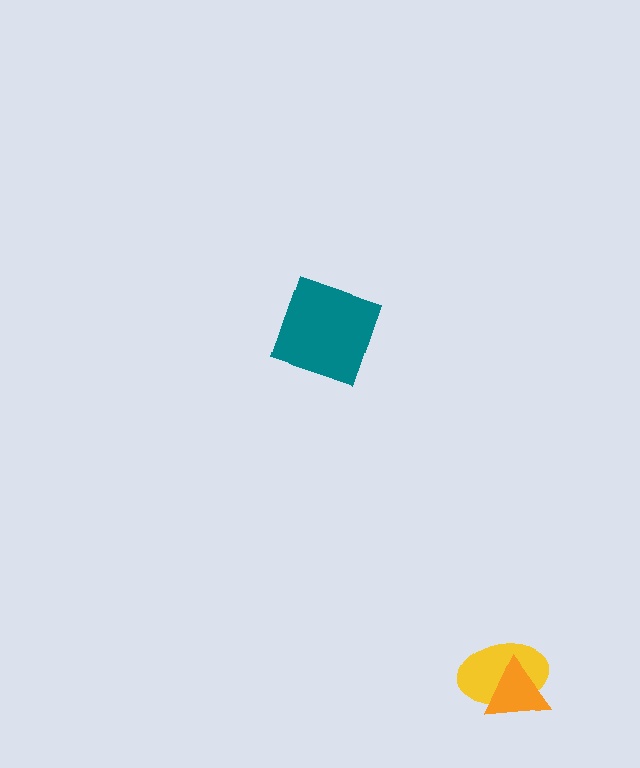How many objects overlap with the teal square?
0 objects overlap with the teal square.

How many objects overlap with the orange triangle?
1 object overlaps with the orange triangle.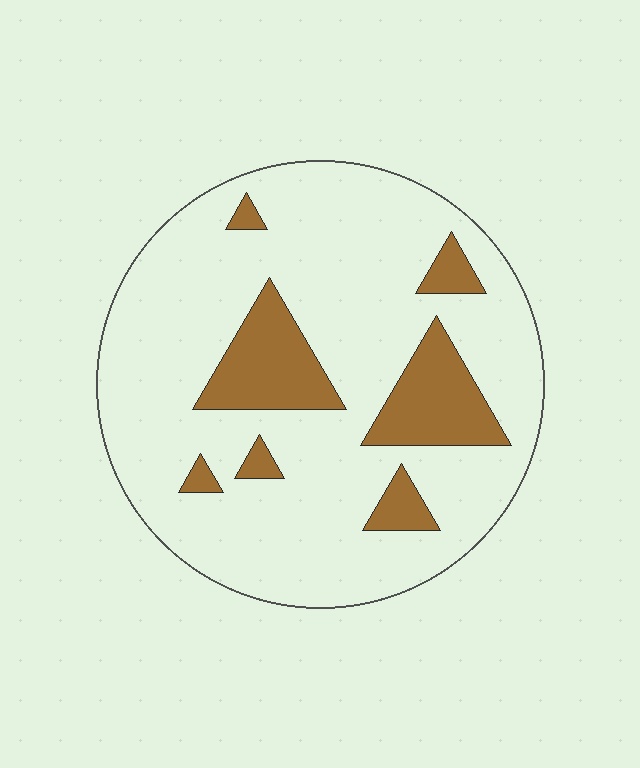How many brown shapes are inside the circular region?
7.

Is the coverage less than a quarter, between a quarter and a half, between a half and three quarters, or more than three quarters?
Less than a quarter.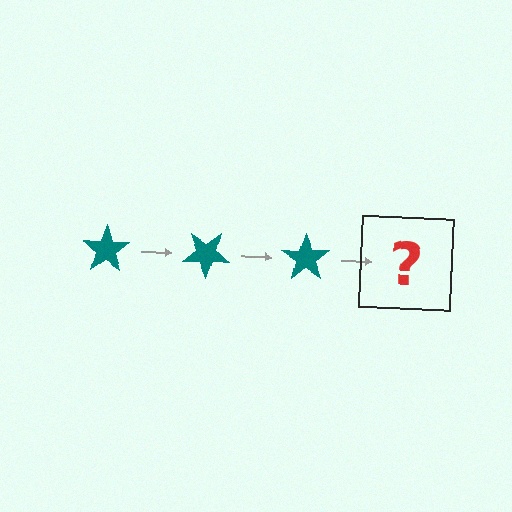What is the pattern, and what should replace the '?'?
The pattern is that the star rotates 35 degrees each step. The '?' should be a teal star rotated 105 degrees.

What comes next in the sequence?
The next element should be a teal star rotated 105 degrees.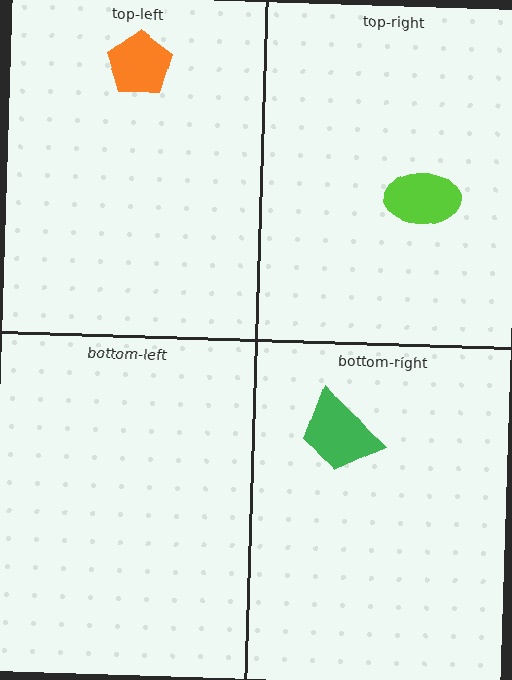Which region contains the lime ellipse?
The top-right region.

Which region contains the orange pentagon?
The top-left region.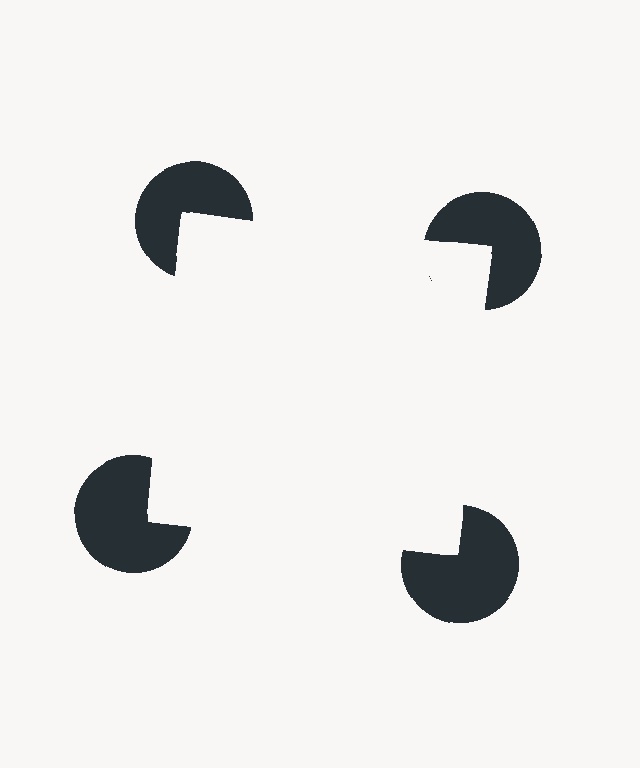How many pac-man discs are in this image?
There are 4 — one at each vertex of the illusory square.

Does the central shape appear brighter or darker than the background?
It typically appears slightly brighter than the background, even though no actual brightness change is drawn.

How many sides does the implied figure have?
4 sides.